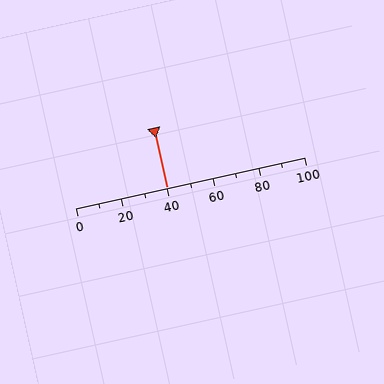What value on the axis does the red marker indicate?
The marker indicates approximately 40.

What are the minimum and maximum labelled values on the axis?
The axis runs from 0 to 100.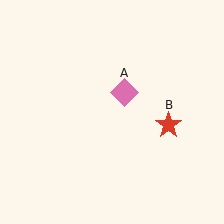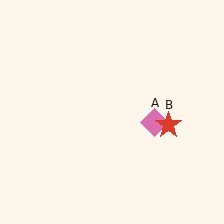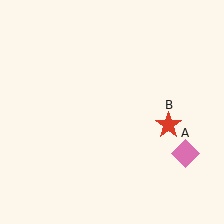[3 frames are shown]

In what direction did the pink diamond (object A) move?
The pink diamond (object A) moved down and to the right.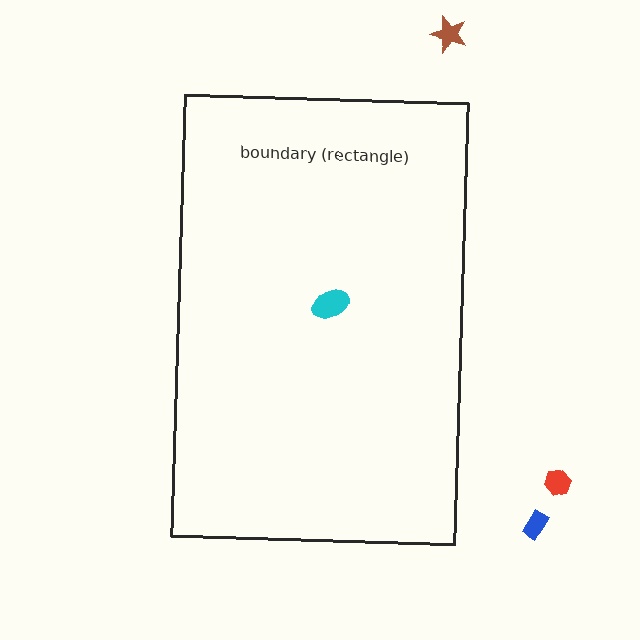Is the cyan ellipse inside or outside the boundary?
Inside.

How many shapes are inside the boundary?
1 inside, 3 outside.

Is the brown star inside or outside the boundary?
Outside.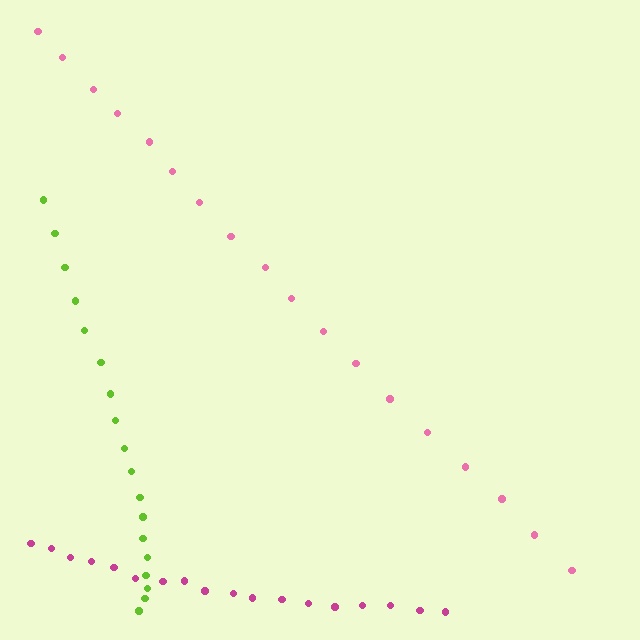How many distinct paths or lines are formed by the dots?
There are 3 distinct paths.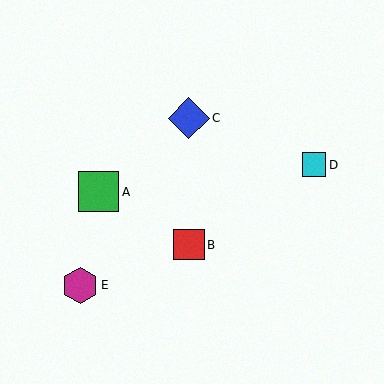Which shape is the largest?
The blue diamond (labeled C) is the largest.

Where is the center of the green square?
The center of the green square is at (99, 192).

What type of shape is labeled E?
Shape E is a magenta hexagon.